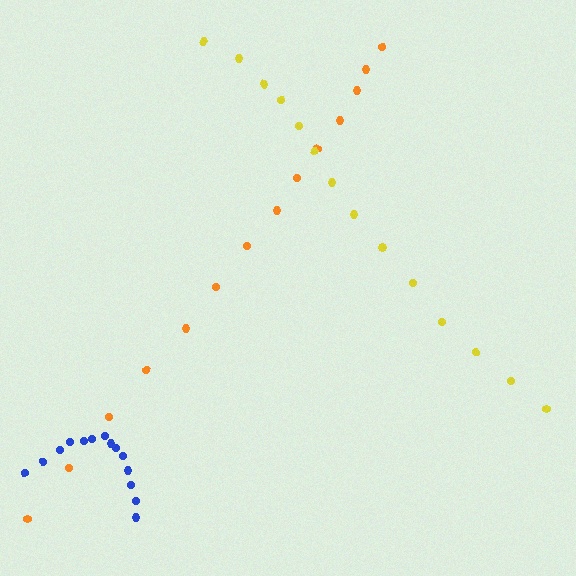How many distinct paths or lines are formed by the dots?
There are 3 distinct paths.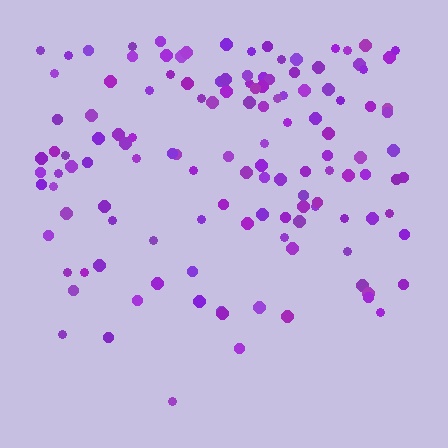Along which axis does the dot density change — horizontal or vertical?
Vertical.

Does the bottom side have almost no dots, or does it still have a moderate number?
Still a moderate number, just noticeably fewer than the top.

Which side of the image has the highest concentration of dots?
The top.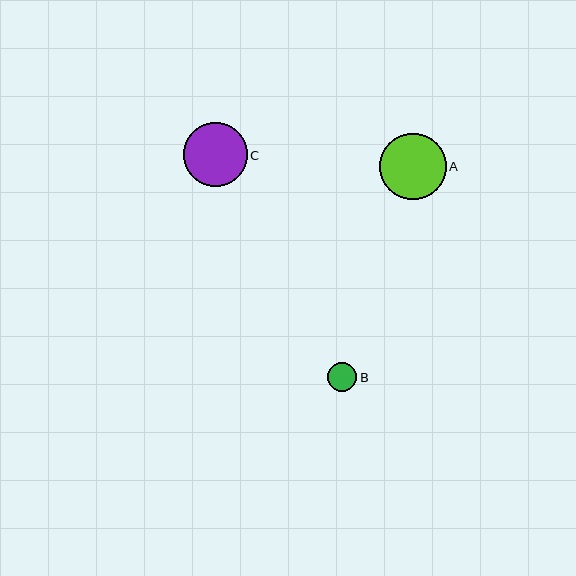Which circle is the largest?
Circle A is the largest with a size of approximately 67 pixels.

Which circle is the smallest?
Circle B is the smallest with a size of approximately 30 pixels.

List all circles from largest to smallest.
From largest to smallest: A, C, B.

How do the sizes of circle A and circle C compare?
Circle A and circle C are approximately the same size.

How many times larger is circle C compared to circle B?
Circle C is approximately 2.1 times the size of circle B.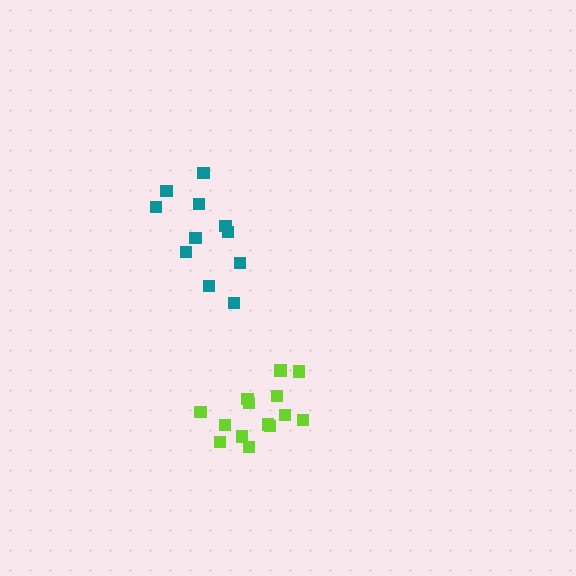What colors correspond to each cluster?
The clusters are colored: teal, lime.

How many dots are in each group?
Group 1: 11 dots, Group 2: 14 dots (25 total).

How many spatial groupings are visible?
There are 2 spatial groupings.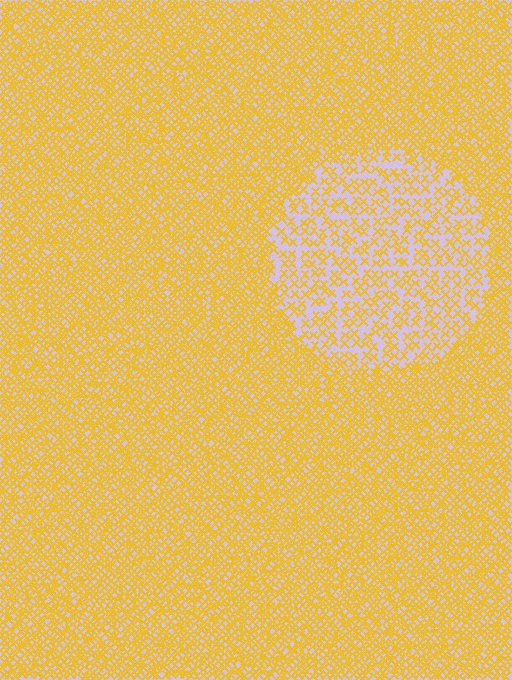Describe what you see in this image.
The image contains small yellow elements arranged at two different densities. A circle-shaped region is visible where the elements are less densely packed than the surrounding area.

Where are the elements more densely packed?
The elements are more densely packed outside the circle boundary.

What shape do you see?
I see a circle.